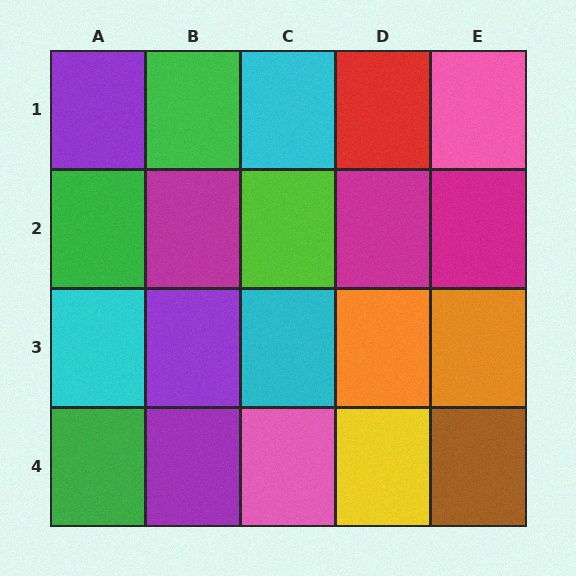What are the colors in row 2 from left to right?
Green, magenta, lime, magenta, magenta.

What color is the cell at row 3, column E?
Orange.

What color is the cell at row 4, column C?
Pink.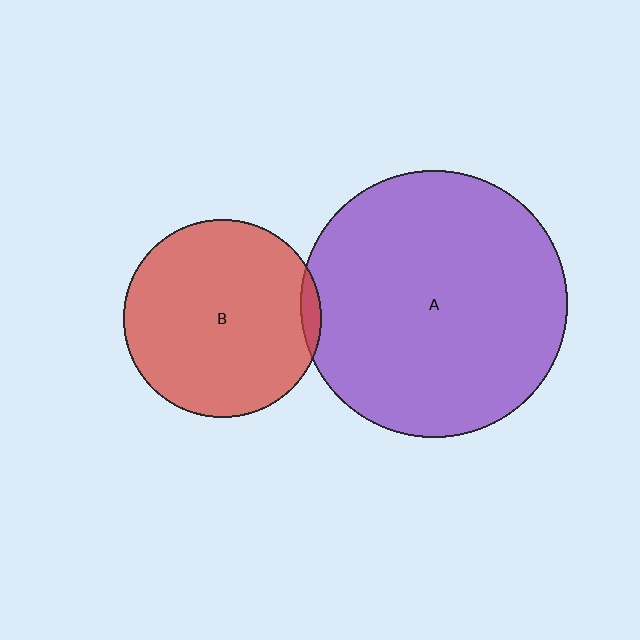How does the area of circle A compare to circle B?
Approximately 1.8 times.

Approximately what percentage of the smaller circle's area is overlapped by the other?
Approximately 5%.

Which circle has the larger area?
Circle A (purple).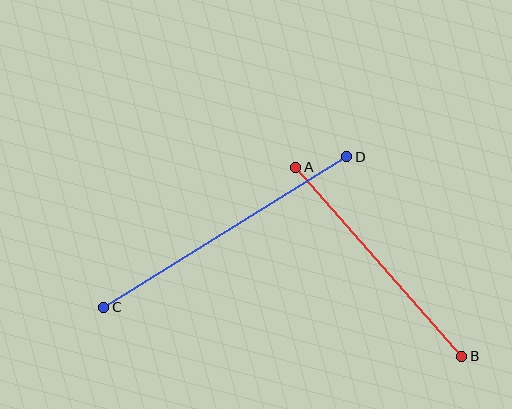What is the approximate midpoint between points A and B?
The midpoint is at approximately (379, 262) pixels.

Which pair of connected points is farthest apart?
Points C and D are farthest apart.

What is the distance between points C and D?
The distance is approximately 286 pixels.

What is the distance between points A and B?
The distance is approximately 251 pixels.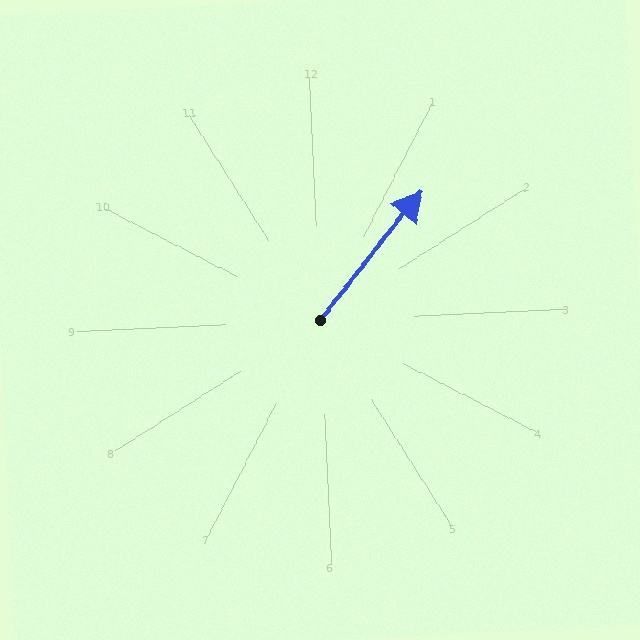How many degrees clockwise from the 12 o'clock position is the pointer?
Approximately 41 degrees.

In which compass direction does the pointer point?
Northeast.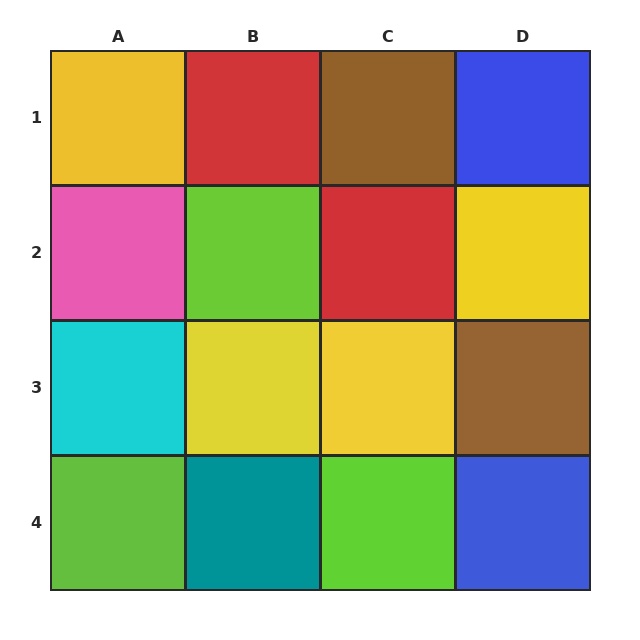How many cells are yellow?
4 cells are yellow.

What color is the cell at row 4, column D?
Blue.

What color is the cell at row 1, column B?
Red.